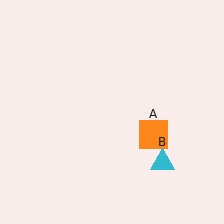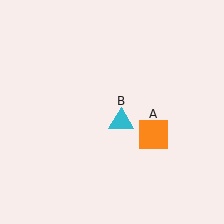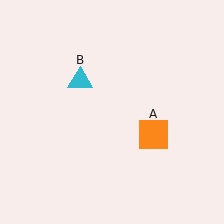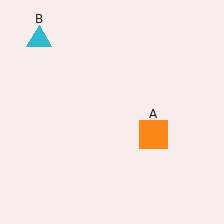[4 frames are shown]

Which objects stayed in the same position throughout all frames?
Orange square (object A) remained stationary.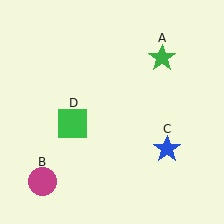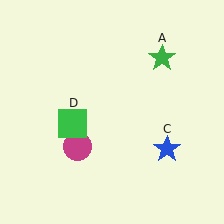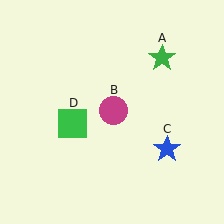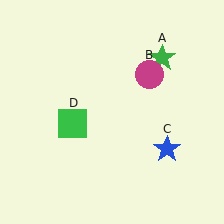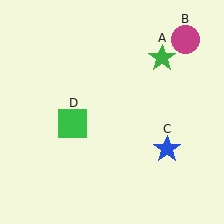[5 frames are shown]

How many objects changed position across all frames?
1 object changed position: magenta circle (object B).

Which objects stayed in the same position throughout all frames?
Green star (object A) and blue star (object C) and green square (object D) remained stationary.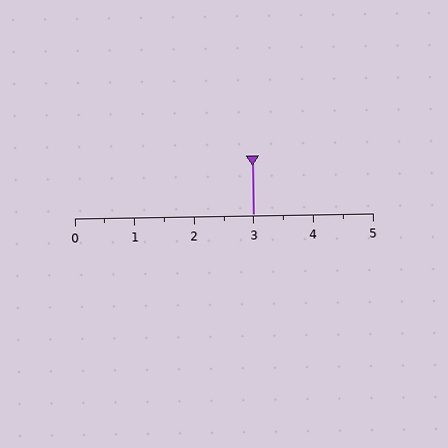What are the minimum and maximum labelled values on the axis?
The axis runs from 0 to 5.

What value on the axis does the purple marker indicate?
The marker indicates approximately 3.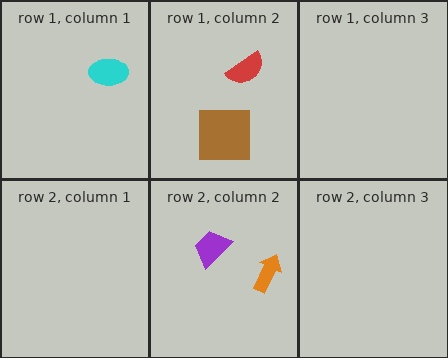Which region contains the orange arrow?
The row 2, column 2 region.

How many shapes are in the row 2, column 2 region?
2.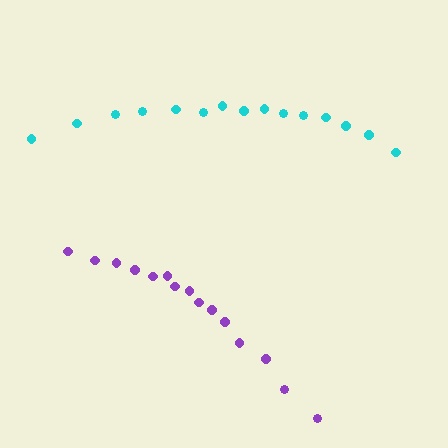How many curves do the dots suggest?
There are 2 distinct paths.